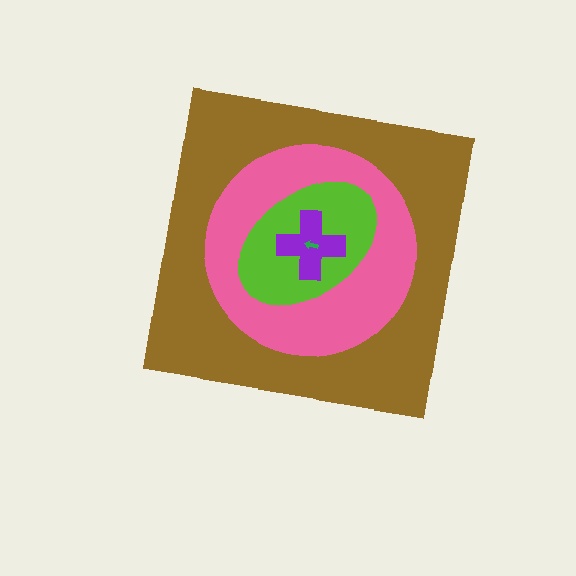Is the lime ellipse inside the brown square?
Yes.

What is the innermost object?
The green arrow.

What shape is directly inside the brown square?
The pink circle.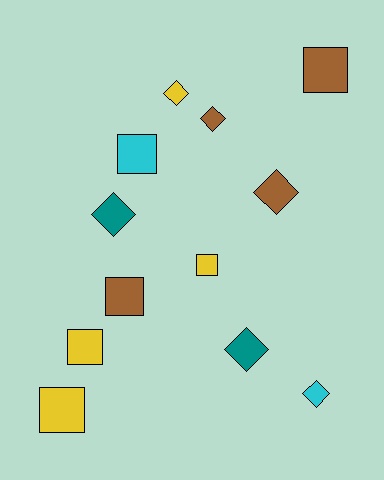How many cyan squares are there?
There is 1 cyan square.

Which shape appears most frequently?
Square, with 6 objects.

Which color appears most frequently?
Brown, with 4 objects.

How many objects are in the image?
There are 12 objects.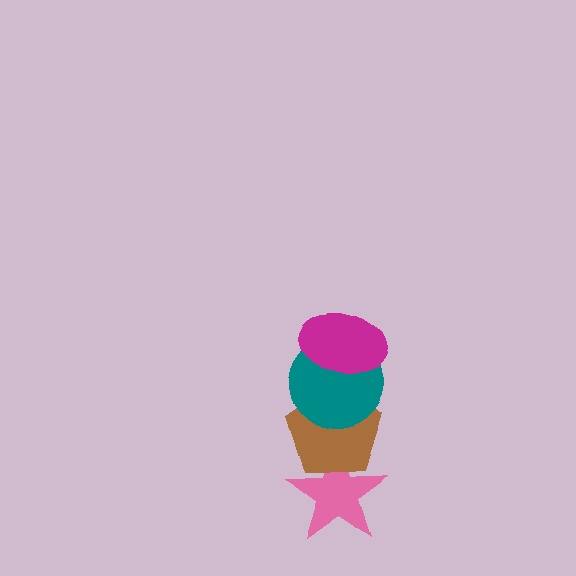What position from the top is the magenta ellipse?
The magenta ellipse is 1st from the top.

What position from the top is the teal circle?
The teal circle is 2nd from the top.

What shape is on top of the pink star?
The brown pentagon is on top of the pink star.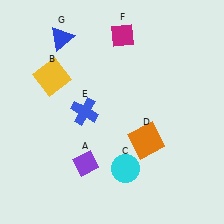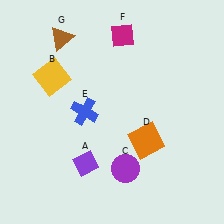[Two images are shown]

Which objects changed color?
C changed from cyan to purple. G changed from blue to brown.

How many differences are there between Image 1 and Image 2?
There are 2 differences between the two images.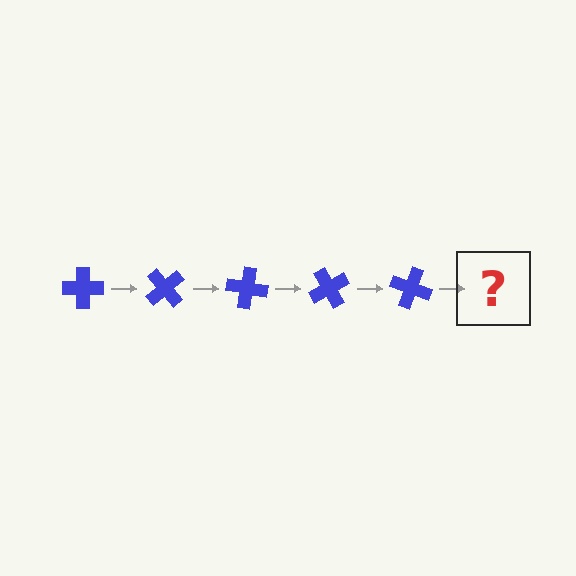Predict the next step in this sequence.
The next step is a blue cross rotated 250 degrees.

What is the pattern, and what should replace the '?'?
The pattern is that the cross rotates 50 degrees each step. The '?' should be a blue cross rotated 250 degrees.